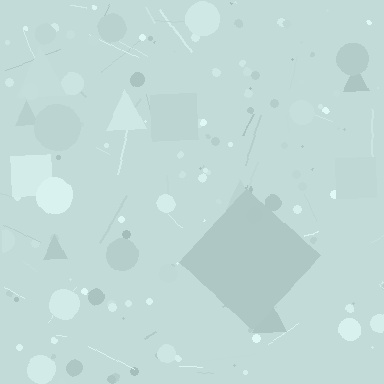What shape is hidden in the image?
A diamond is hidden in the image.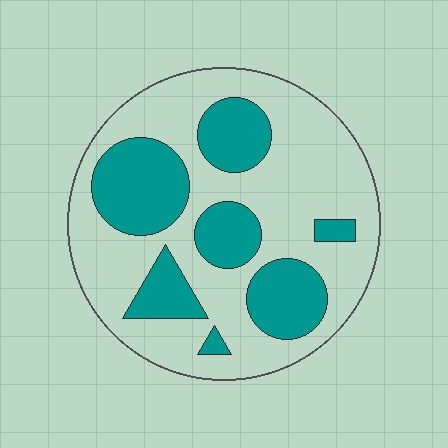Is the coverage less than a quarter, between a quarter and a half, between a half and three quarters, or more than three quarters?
Between a quarter and a half.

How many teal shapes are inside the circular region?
7.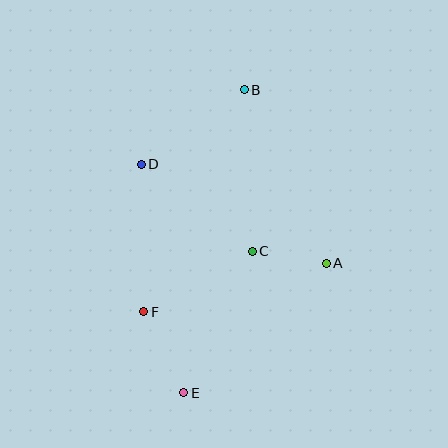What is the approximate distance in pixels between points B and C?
The distance between B and C is approximately 162 pixels.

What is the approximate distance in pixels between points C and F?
The distance between C and F is approximately 124 pixels.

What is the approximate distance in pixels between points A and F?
The distance between A and F is approximately 189 pixels.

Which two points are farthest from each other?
Points B and E are farthest from each other.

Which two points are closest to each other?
Points A and C are closest to each other.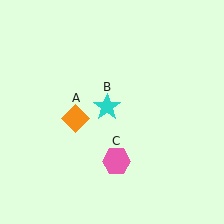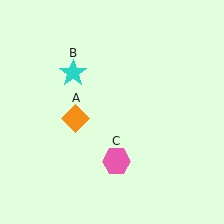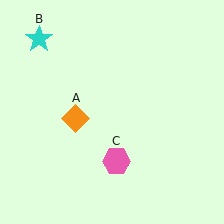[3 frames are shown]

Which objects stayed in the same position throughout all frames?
Orange diamond (object A) and pink hexagon (object C) remained stationary.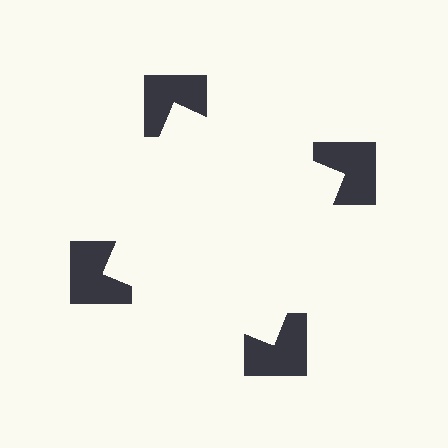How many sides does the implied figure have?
4 sides.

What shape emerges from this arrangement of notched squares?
An illusory square — its edges are inferred from the aligned wedge cuts in the notched squares, not physically drawn.